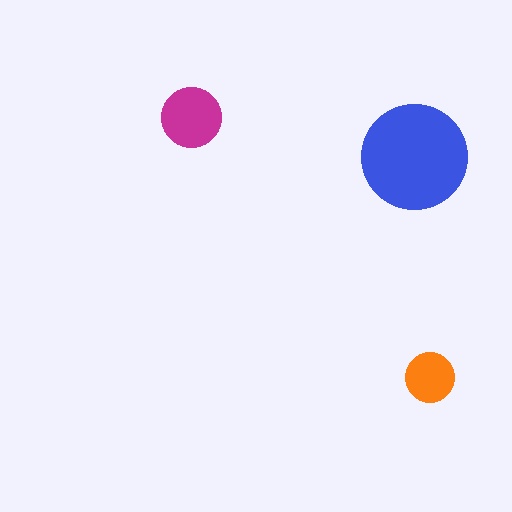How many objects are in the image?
There are 3 objects in the image.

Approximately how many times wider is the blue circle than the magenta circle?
About 2 times wider.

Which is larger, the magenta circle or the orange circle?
The magenta one.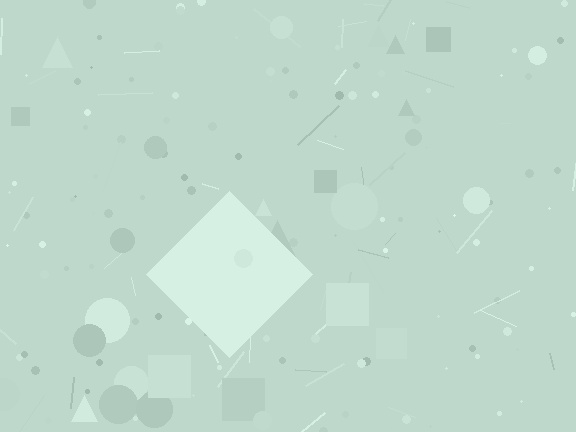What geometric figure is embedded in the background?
A diamond is embedded in the background.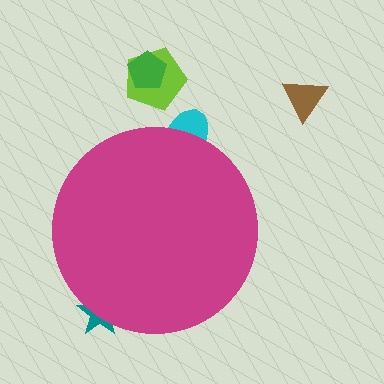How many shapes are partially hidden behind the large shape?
2 shapes are partially hidden.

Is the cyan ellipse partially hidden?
Yes, the cyan ellipse is partially hidden behind the magenta circle.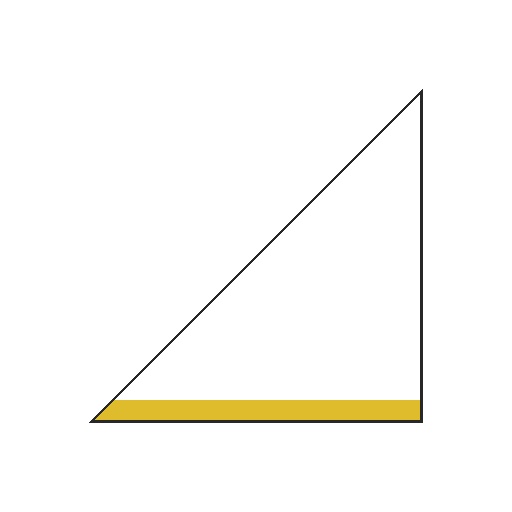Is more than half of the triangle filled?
No.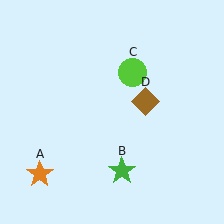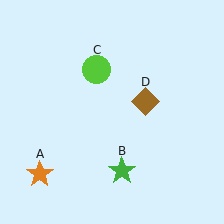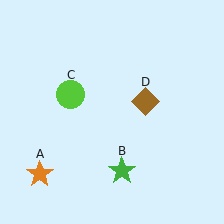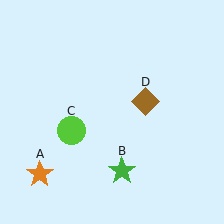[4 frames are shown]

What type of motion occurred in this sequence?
The lime circle (object C) rotated counterclockwise around the center of the scene.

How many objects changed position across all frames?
1 object changed position: lime circle (object C).